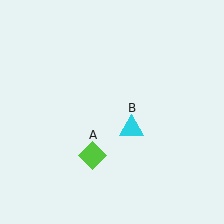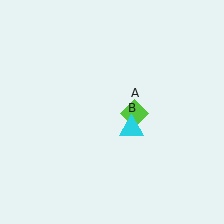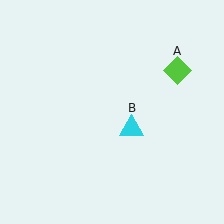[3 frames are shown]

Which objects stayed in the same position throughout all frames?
Cyan triangle (object B) remained stationary.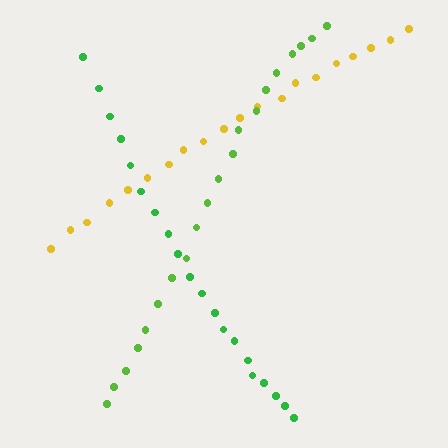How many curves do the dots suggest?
There are 3 distinct paths.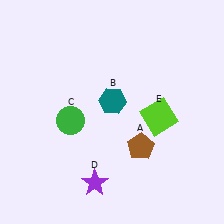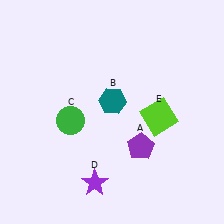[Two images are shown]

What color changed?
The pentagon (A) changed from brown in Image 1 to purple in Image 2.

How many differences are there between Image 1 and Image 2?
There is 1 difference between the two images.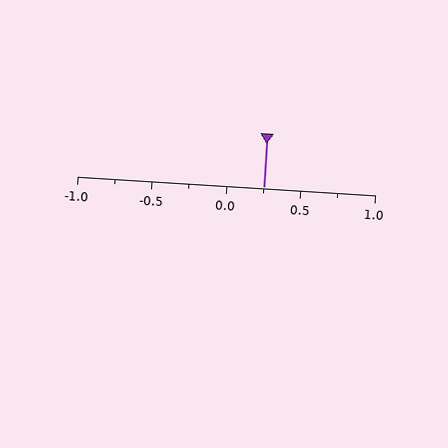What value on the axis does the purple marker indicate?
The marker indicates approximately 0.25.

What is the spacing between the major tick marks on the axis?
The major ticks are spaced 0.5 apart.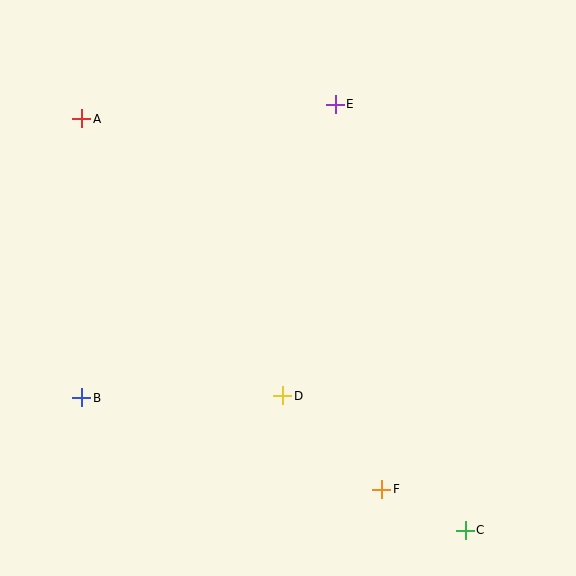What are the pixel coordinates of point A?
Point A is at (82, 119).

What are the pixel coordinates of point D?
Point D is at (283, 396).